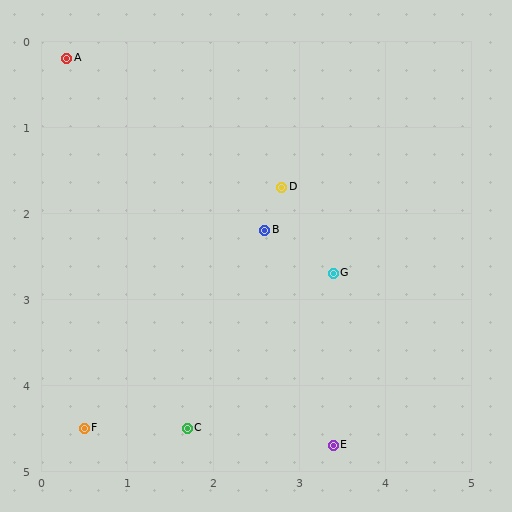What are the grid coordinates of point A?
Point A is at approximately (0.3, 0.2).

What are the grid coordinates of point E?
Point E is at approximately (3.4, 4.7).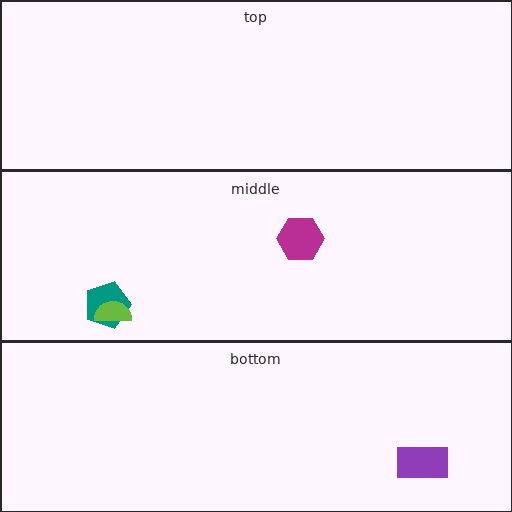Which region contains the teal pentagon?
The middle region.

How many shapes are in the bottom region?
1.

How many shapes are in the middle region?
3.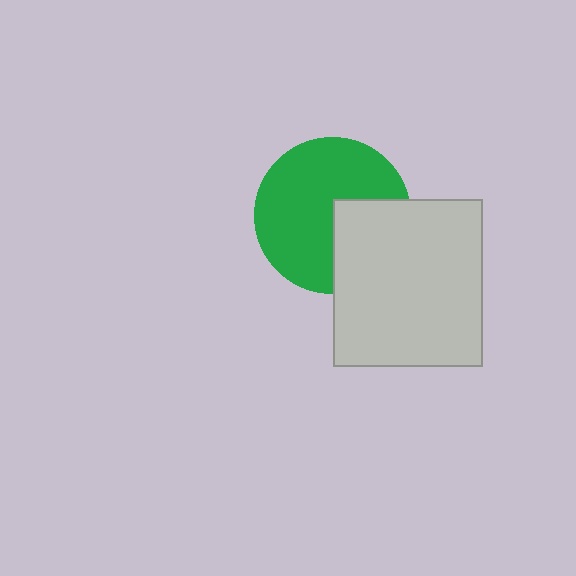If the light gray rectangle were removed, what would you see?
You would see the complete green circle.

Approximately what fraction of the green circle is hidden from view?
Roughly 31% of the green circle is hidden behind the light gray rectangle.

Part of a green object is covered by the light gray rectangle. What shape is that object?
It is a circle.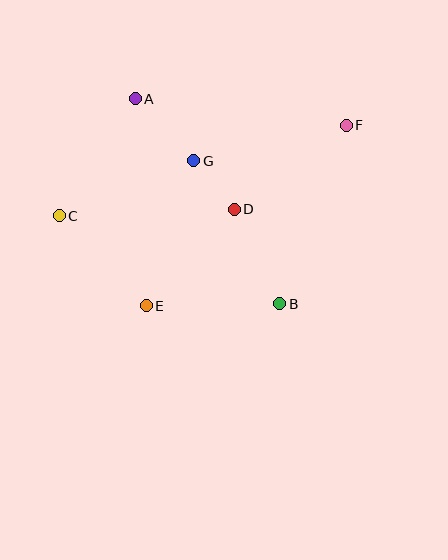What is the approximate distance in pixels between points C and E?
The distance between C and E is approximately 126 pixels.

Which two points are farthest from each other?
Points C and F are farthest from each other.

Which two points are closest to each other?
Points D and G are closest to each other.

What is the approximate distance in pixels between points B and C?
The distance between B and C is approximately 238 pixels.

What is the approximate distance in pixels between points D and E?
The distance between D and E is approximately 131 pixels.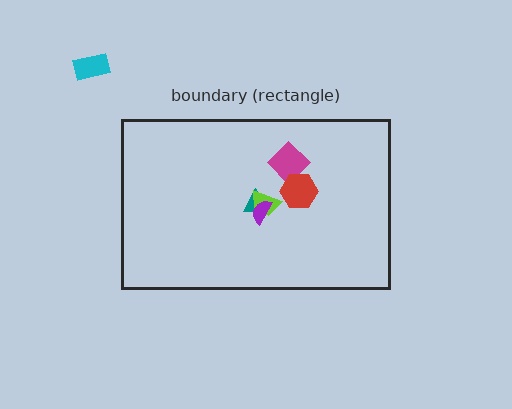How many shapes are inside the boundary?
5 inside, 1 outside.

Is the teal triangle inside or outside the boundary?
Inside.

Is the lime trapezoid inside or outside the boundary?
Inside.